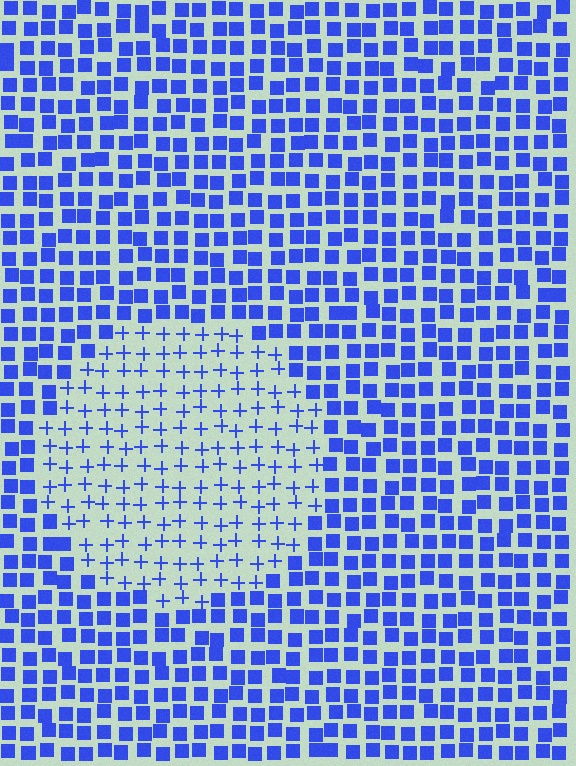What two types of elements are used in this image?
The image uses plus signs inside the circle region and squares outside it.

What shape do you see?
I see a circle.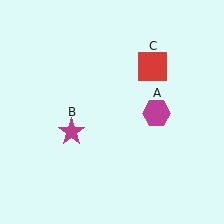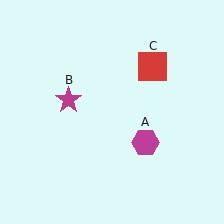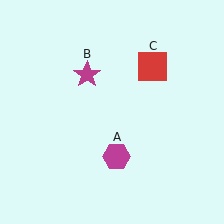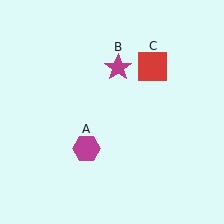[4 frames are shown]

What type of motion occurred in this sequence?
The magenta hexagon (object A), magenta star (object B) rotated clockwise around the center of the scene.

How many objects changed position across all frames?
2 objects changed position: magenta hexagon (object A), magenta star (object B).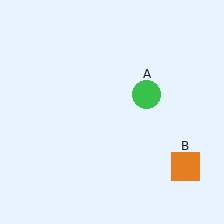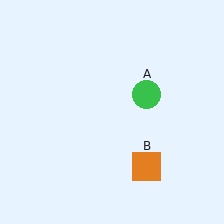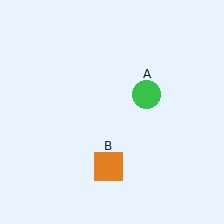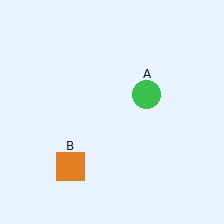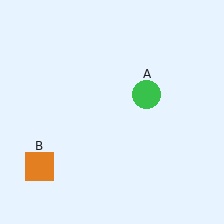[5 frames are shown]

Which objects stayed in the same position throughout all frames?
Green circle (object A) remained stationary.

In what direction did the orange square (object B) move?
The orange square (object B) moved left.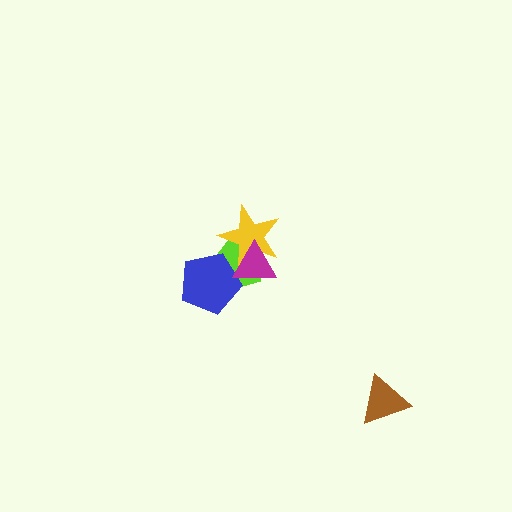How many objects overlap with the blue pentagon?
2 objects overlap with the blue pentagon.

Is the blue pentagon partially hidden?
Yes, it is partially covered by another shape.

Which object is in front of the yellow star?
The magenta triangle is in front of the yellow star.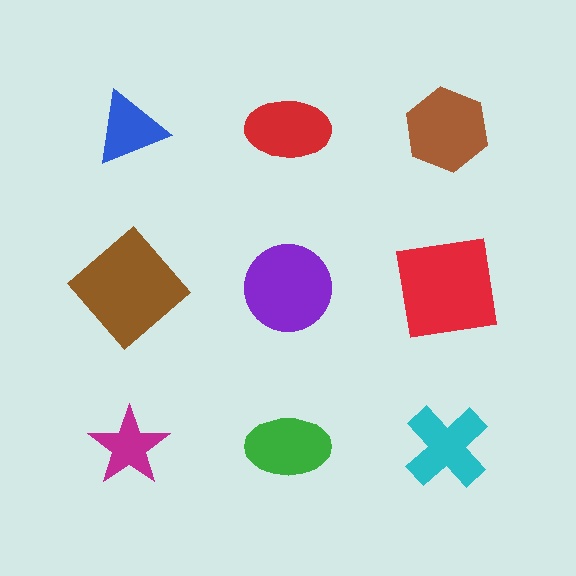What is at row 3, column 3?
A cyan cross.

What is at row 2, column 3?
A red square.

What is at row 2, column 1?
A brown diamond.